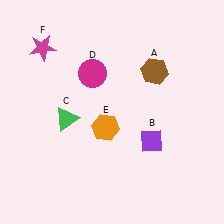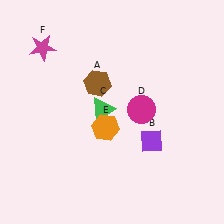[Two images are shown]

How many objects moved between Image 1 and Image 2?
3 objects moved between the two images.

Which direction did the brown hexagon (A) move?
The brown hexagon (A) moved left.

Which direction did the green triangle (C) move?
The green triangle (C) moved right.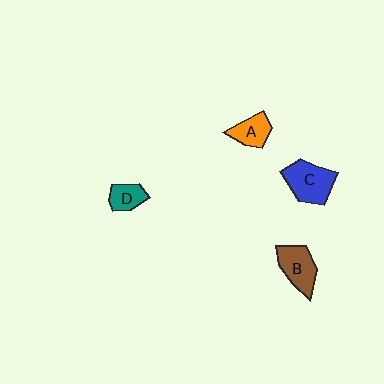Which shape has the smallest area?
Shape D (teal).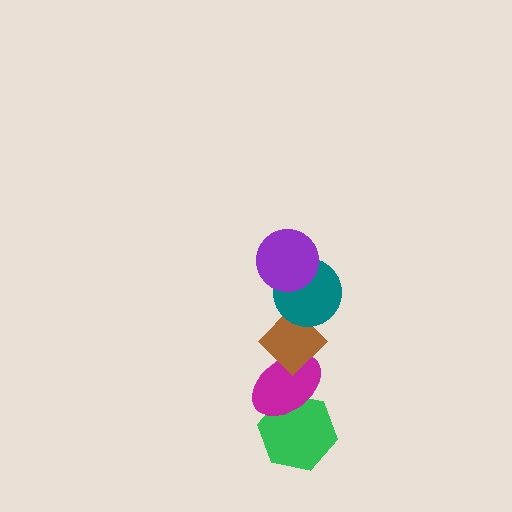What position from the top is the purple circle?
The purple circle is 1st from the top.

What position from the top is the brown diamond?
The brown diamond is 3rd from the top.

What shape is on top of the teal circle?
The purple circle is on top of the teal circle.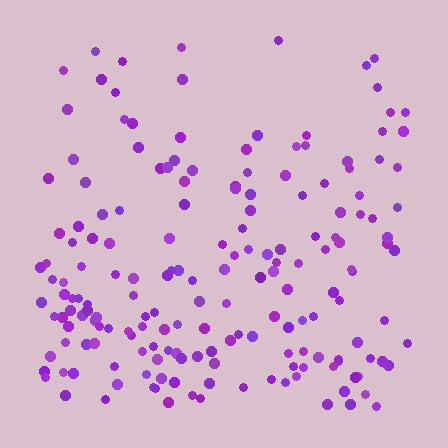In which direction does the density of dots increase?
From top to bottom, with the bottom side densest.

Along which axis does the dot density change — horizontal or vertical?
Vertical.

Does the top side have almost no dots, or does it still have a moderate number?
Still a moderate number, just noticeably fewer than the bottom.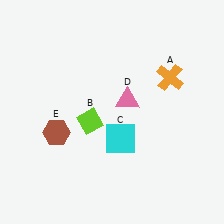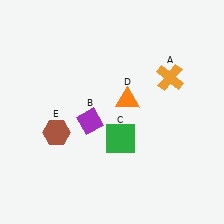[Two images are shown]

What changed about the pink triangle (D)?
In Image 1, D is pink. In Image 2, it changed to orange.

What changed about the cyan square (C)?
In Image 1, C is cyan. In Image 2, it changed to green.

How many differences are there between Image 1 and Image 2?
There are 3 differences between the two images.